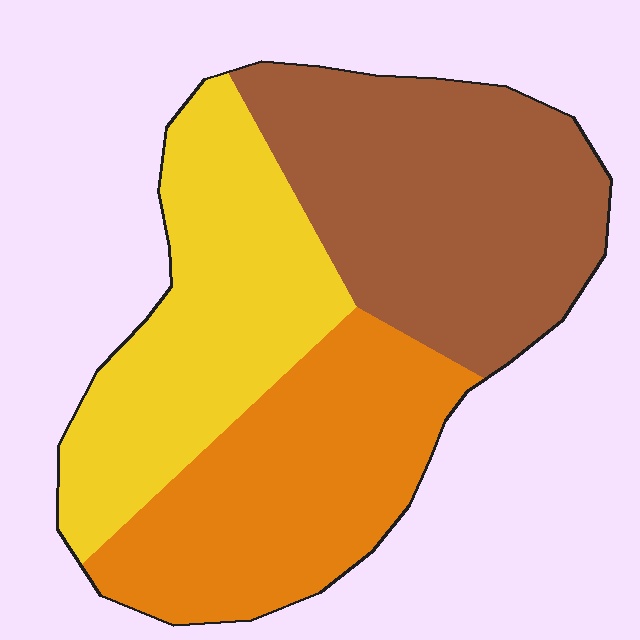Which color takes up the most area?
Brown, at roughly 35%.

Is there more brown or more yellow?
Brown.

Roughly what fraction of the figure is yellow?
Yellow covers about 30% of the figure.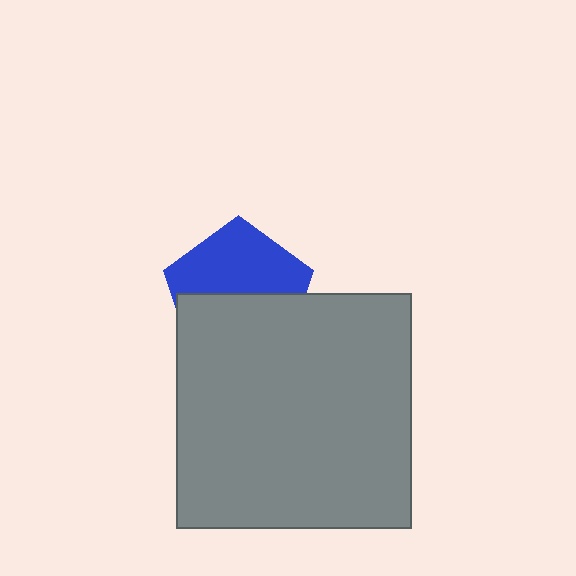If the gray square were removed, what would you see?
You would see the complete blue pentagon.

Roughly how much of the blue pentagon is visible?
About half of it is visible (roughly 51%).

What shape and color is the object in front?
The object in front is a gray square.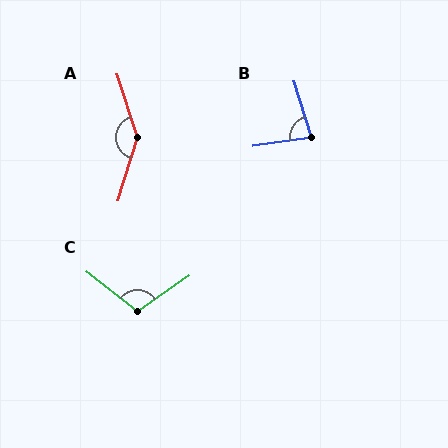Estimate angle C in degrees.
Approximately 107 degrees.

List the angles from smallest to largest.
B (81°), C (107°), A (145°).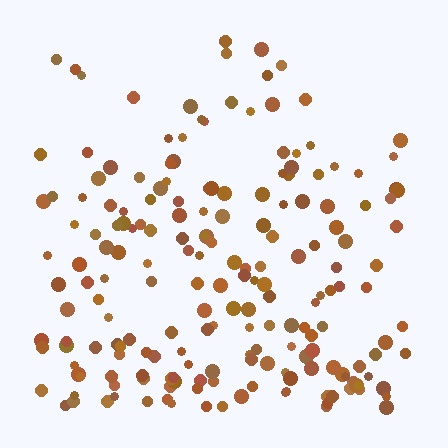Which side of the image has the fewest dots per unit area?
The top.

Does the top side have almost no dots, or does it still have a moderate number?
Still a moderate number, just noticeably fewer than the bottom.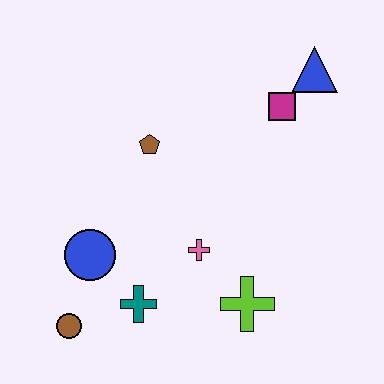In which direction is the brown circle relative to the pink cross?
The brown circle is to the left of the pink cross.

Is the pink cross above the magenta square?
No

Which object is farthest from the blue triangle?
The brown circle is farthest from the blue triangle.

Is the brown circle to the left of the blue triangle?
Yes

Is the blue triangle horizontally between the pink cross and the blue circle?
No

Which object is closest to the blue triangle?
The magenta square is closest to the blue triangle.